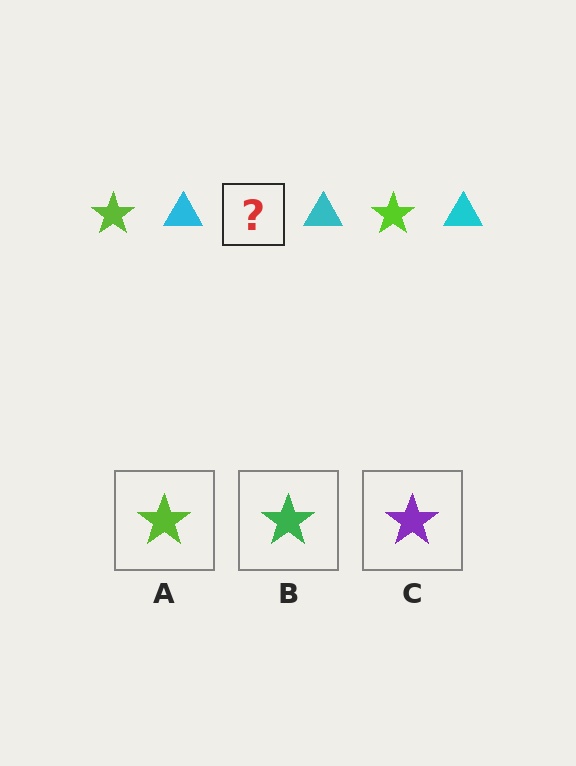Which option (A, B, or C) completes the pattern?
A.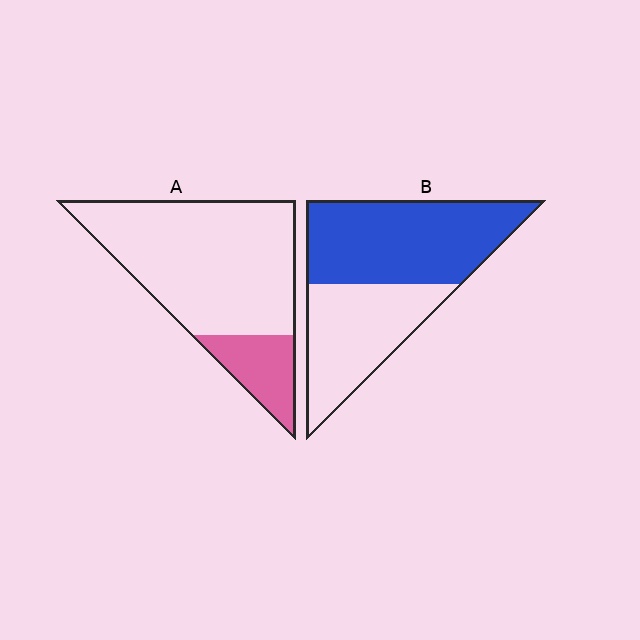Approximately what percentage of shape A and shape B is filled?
A is approximately 20% and B is approximately 60%.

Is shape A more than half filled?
No.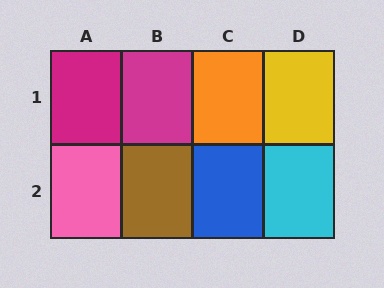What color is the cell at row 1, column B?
Magenta.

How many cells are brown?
1 cell is brown.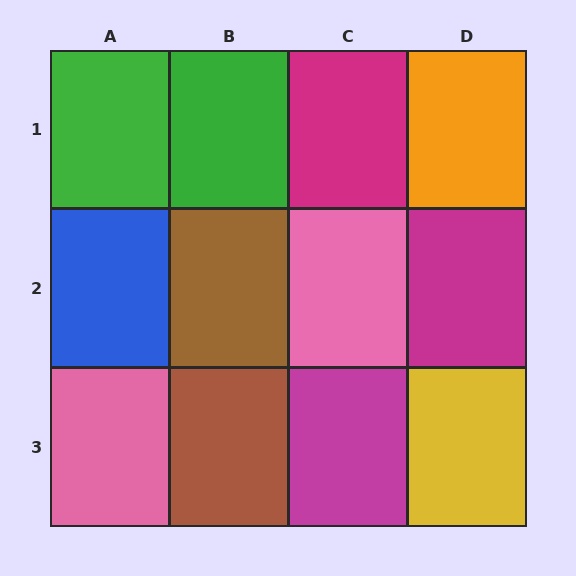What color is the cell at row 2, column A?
Blue.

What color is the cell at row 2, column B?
Brown.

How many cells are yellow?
1 cell is yellow.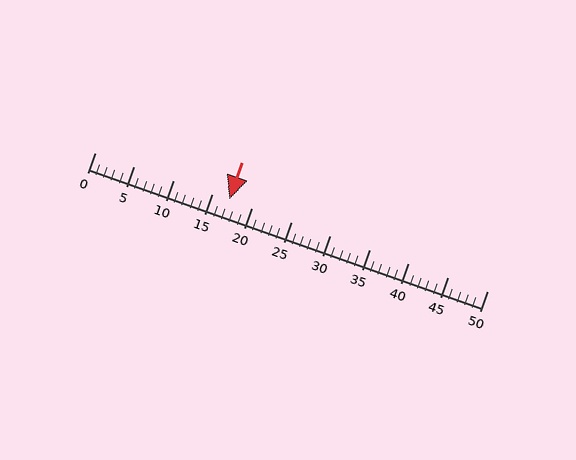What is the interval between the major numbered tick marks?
The major tick marks are spaced 5 units apart.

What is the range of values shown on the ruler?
The ruler shows values from 0 to 50.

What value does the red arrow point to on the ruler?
The red arrow points to approximately 17.